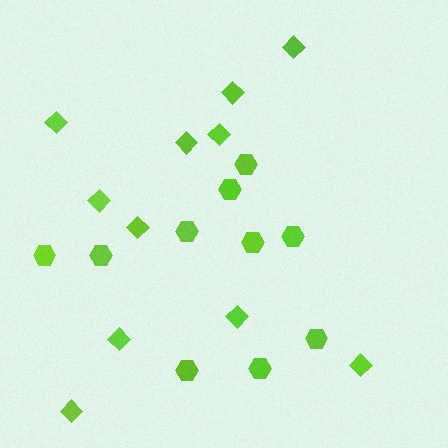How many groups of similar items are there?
There are 2 groups: one group of diamonds (11) and one group of hexagons (10).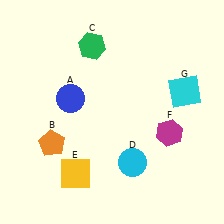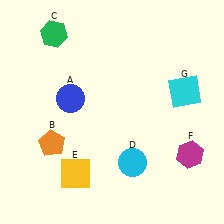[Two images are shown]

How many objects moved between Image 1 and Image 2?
2 objects moved between the two images.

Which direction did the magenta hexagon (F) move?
The magenta hexagon (F) moved down.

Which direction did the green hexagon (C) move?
The green hexagon (C) moved left.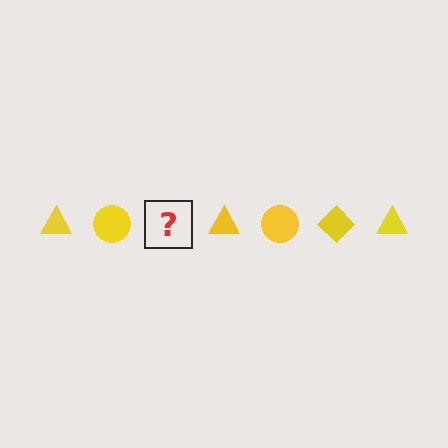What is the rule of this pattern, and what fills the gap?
The rule is that the pattern cycles through triangle, circle, diamond shapes in yellow. The gap should be filled with a yellow diamond.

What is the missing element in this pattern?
The missing element is a yellow diamond.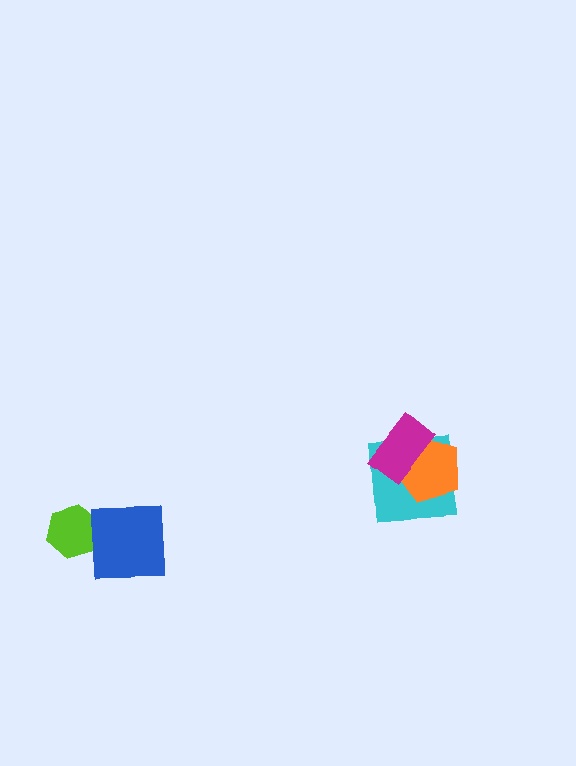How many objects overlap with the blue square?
1 object overlaps with the blue square.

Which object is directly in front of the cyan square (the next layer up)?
The orange pentagon is directly in front of the cyan square.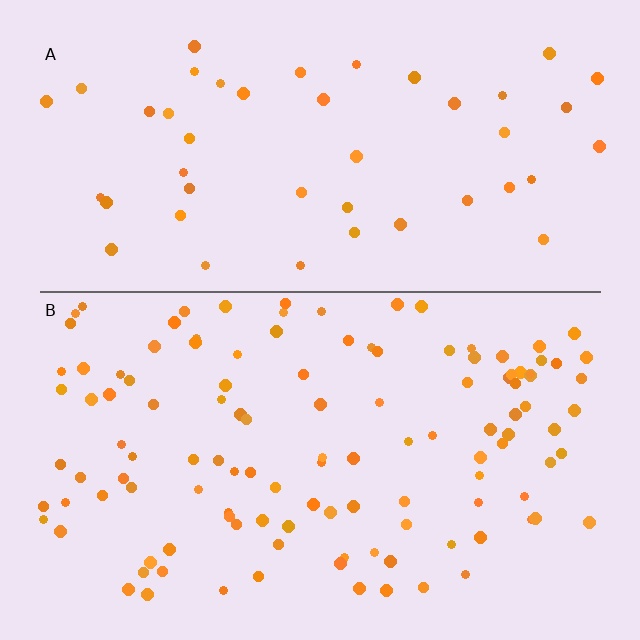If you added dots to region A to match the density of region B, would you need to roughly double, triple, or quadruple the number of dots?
Approximately triple.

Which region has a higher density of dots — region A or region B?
B (the bottom).